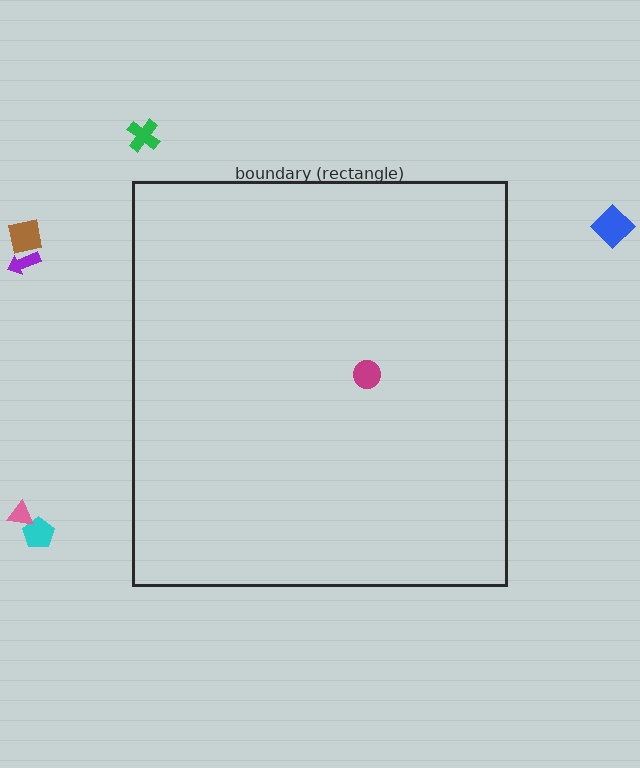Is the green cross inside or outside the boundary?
Outside.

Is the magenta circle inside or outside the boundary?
Inside.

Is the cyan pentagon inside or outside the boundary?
Outside.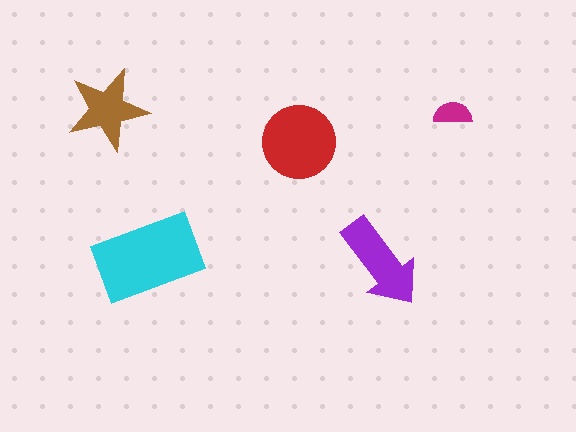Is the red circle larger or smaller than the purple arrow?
Larger.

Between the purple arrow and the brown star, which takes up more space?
The purple arrow.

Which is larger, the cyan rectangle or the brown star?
The cyan rectangle.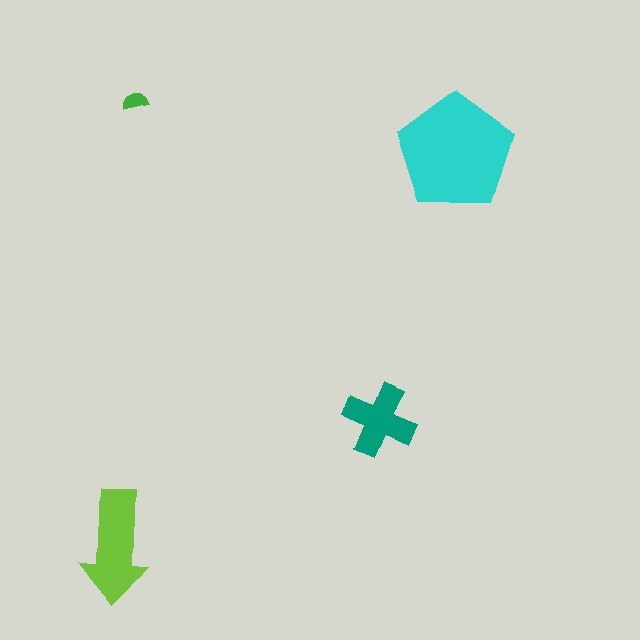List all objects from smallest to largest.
The green semicircle, the teal cross, the lime arrow, the cyan pentagon.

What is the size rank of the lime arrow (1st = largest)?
2nd.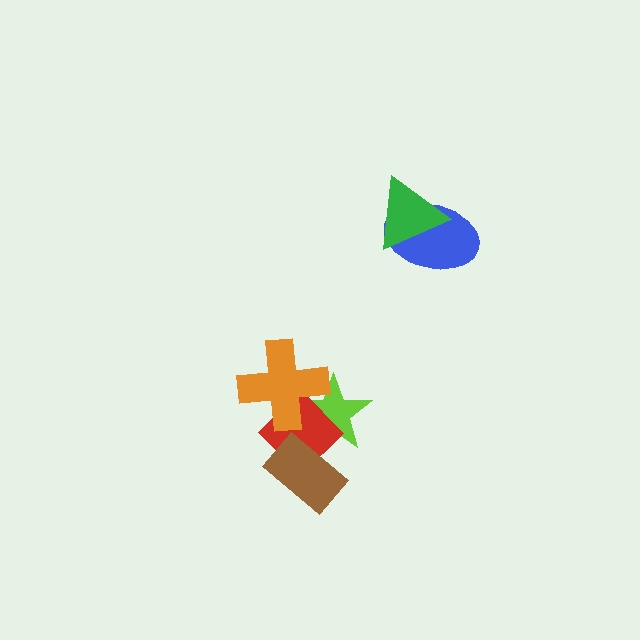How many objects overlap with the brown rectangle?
2 objects overlap with the brown rectangle.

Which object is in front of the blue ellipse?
The green triangle is in front of the blue ellipse.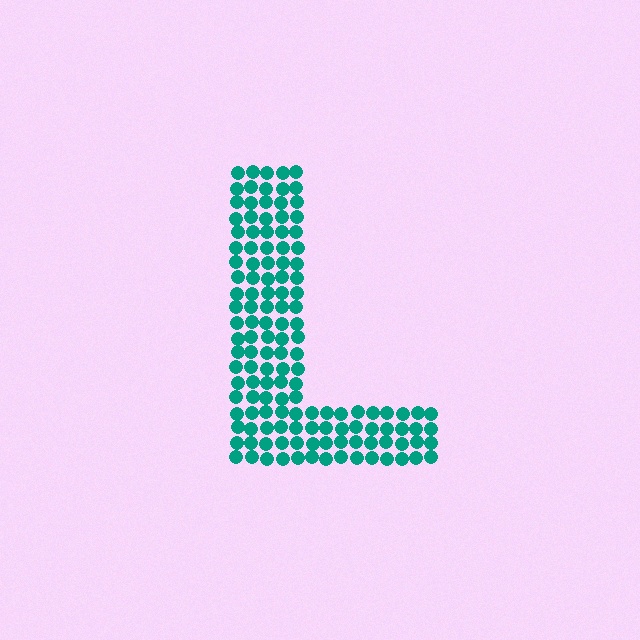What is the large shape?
The large shape is the letter L.